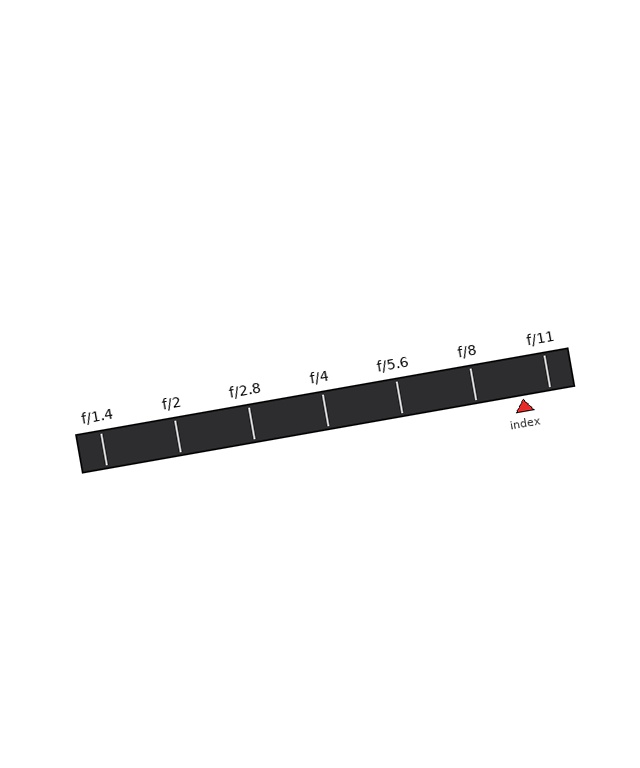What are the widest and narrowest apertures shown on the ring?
The widest aperture shown is f/1.4 and the narrowest is f/11.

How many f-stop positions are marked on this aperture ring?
There are 7 f-stop positions marked.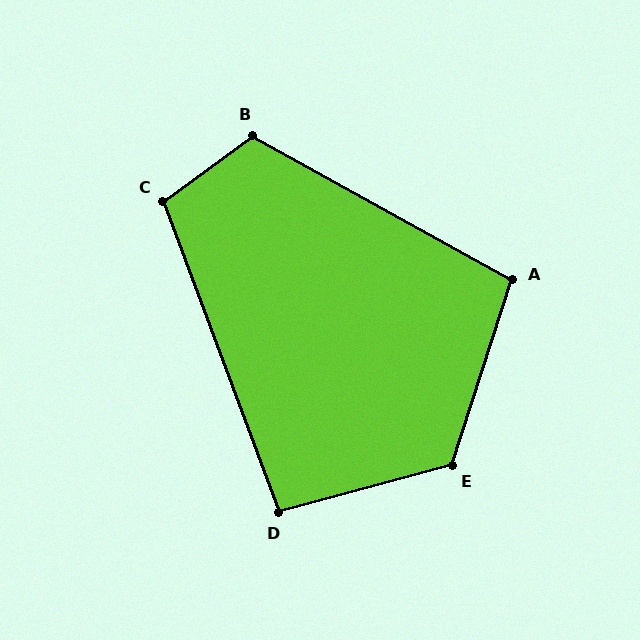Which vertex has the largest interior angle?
E, at approximately 123 degrees.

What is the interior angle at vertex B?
Approximately 114 degrees (obtuse).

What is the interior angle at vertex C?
Approximately 106 degrees (obtuse).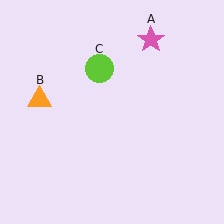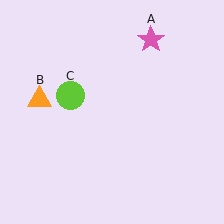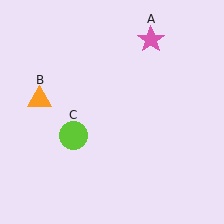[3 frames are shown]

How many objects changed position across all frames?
1 object changed position: lime circle (object C).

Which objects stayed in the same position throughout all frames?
Pink star (object A) and orange triangle (object B) remained stationary.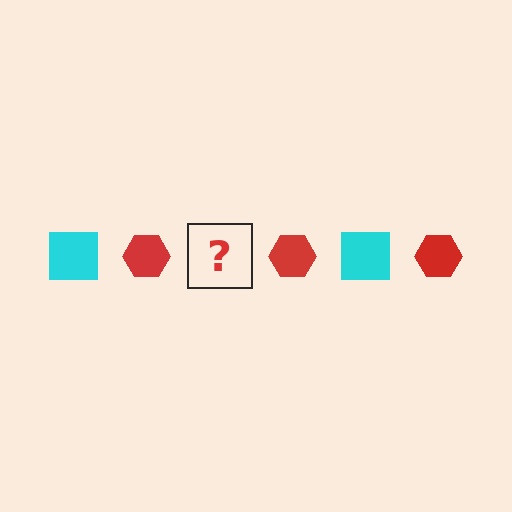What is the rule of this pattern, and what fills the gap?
The rule is that the pattern alternates between cyan square and red hexagon. The gap should be filled with a cyan square.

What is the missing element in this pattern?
The missing element is a cyan square.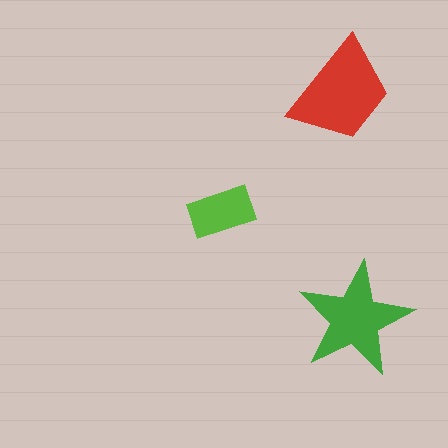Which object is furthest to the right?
The green star is rightmost.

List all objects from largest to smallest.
The red trapezoid, the green star, the lime rectangle.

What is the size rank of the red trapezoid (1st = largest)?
1st.